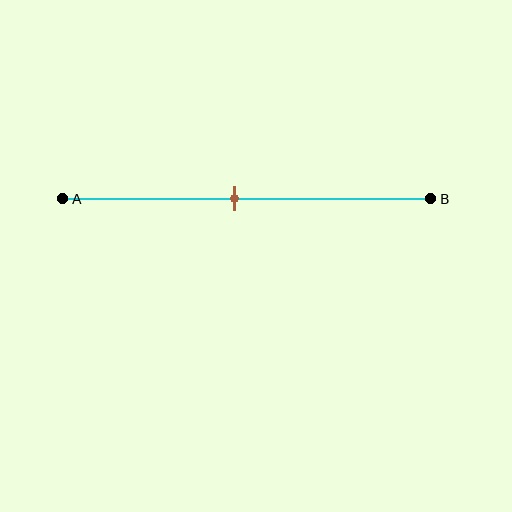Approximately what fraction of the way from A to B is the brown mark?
The brown mark is approximately 45% of the way from A to B.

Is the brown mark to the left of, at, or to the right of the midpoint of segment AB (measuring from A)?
The brown mark is to the left of the midpoint of segment AB.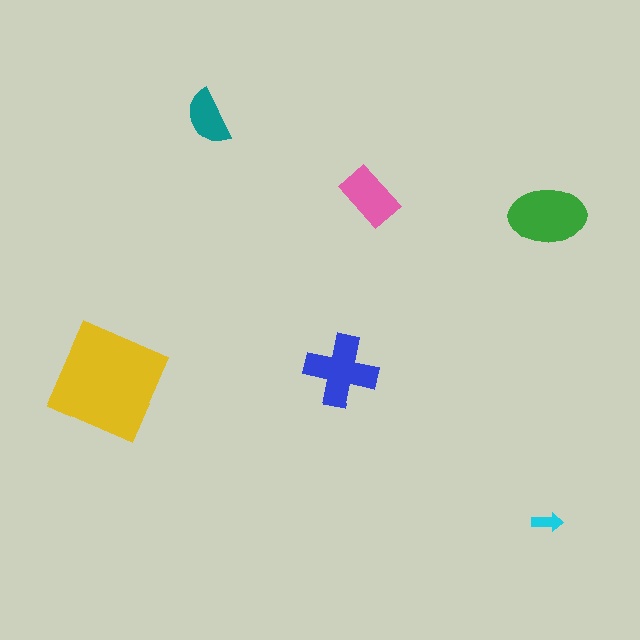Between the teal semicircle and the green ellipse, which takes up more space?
The green ellipse.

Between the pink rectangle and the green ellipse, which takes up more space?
The green ellipse.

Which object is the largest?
The yellow square.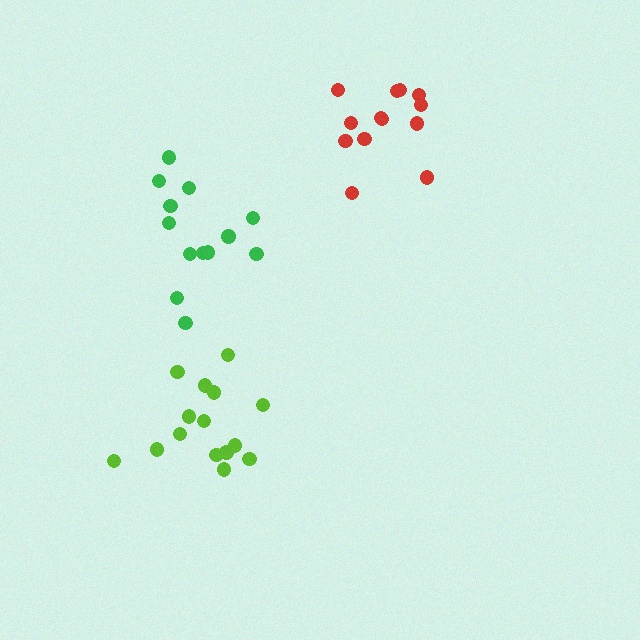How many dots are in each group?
Group 1: 15 dots, Group 2: 13 dots, Group 3: 13 dots (41 total).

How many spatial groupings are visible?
There are 3 spatial groupings.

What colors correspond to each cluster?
The clusters are colored: lime, red, green.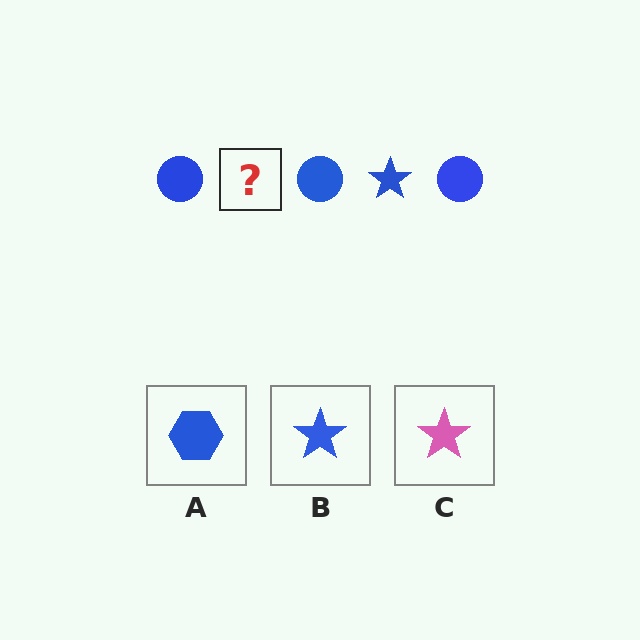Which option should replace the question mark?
Option B.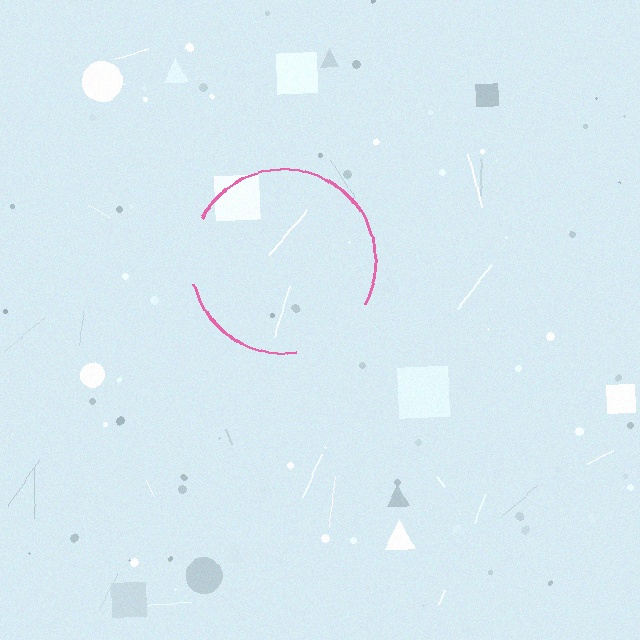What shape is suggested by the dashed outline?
The dashed outline suggests a circle.